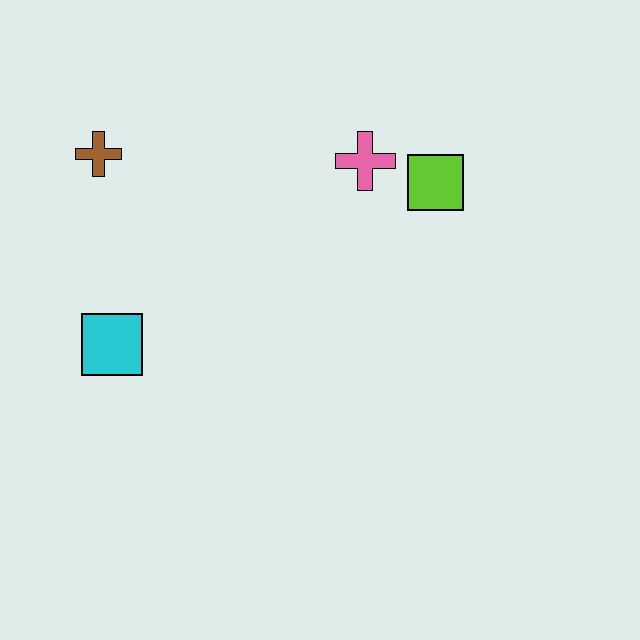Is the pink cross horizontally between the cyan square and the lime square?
Yes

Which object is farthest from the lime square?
The cyan square is farthest from the lime square.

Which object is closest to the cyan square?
The brown cross is closest to the cyan square.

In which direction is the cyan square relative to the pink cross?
The cyan square is to the left of the pink cross.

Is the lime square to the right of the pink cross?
Yes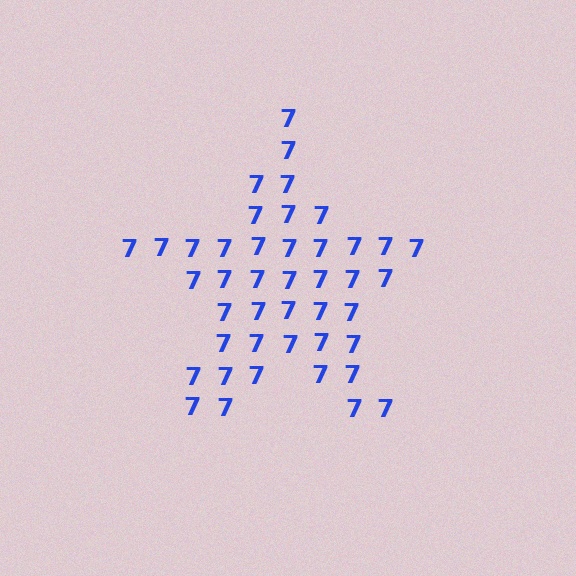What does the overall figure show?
The overall figure shows a star.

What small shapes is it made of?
It is made of small digit 7's.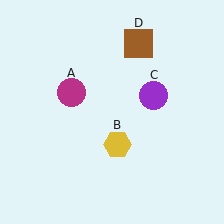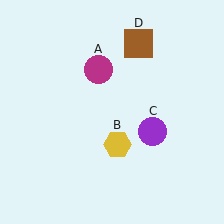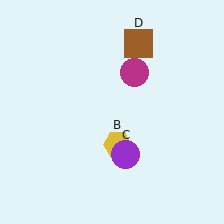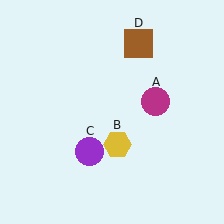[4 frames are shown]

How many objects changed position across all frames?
2 objects changed position: magenta circle (object A), purple circle (object C).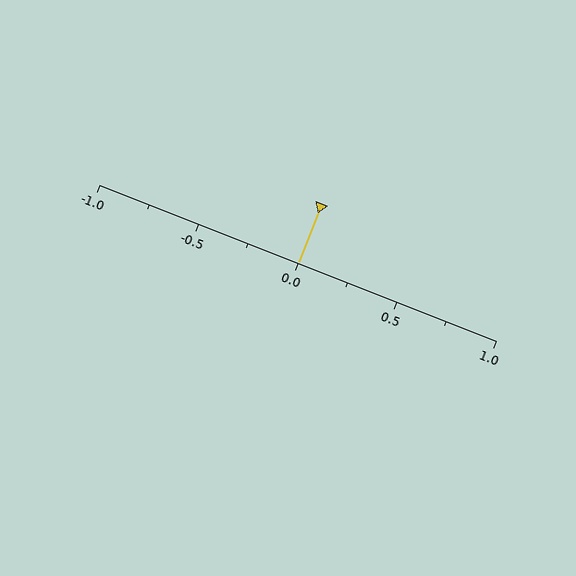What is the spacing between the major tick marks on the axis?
The major ticks are spaced 0.5 apart.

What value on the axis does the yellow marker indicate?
The marker indicates approximately 0.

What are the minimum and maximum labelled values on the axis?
The axis runs from -1.0 to 1.0.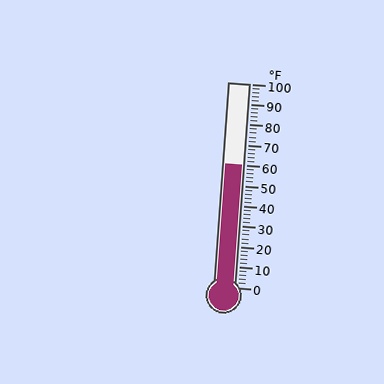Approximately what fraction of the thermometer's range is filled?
The thermometer is filled to approximately 60% of its range.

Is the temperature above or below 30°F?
The temperature is above 30°F.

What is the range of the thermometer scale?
The thermometer scale ranges from 0°F to 100°F.